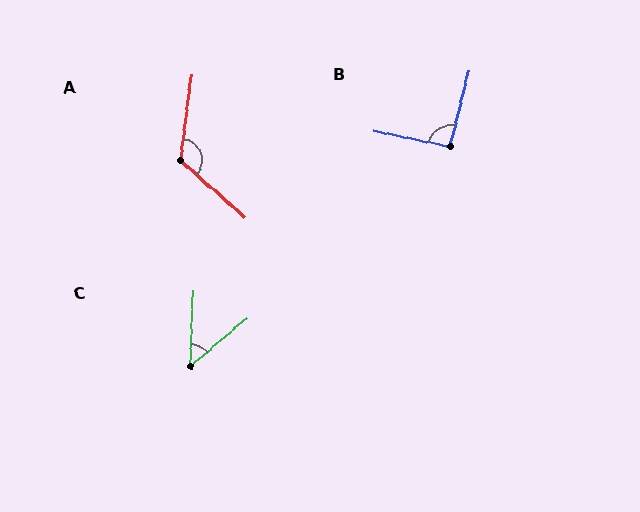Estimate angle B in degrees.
Approximately 92 degrees.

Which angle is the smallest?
C, at approximately 48 degrees.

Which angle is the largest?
A, at approximately 124 degrees.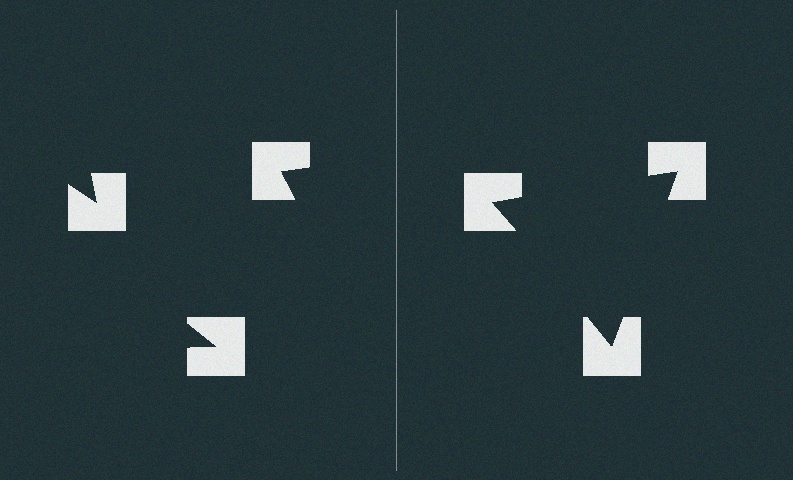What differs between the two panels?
The notched squares are positioned identically on both sides; only the wedge orientations differ. On the right they align to a triangle; on the left they are misaligned.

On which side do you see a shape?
An illusory triangle appears on the right side. On the left side the wedge cuts are rotated, so no coherent shape forms.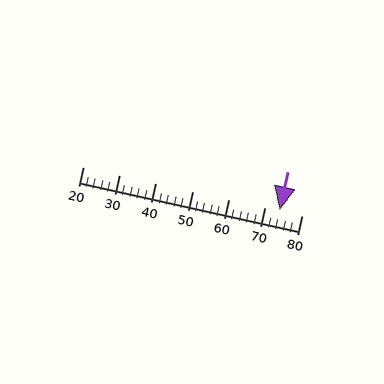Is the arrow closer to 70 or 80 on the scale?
The arrow is closer to 70.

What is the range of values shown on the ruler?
The ruler shows values from 20 to 80.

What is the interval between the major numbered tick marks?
The major tick marks are spaced 10 units apart.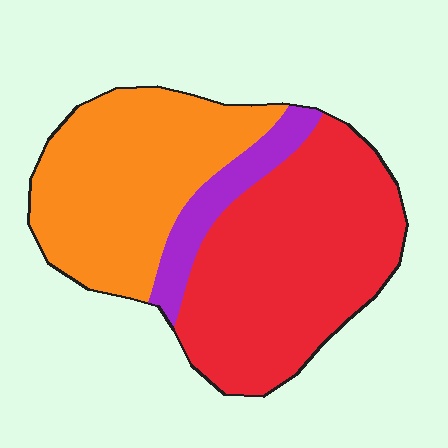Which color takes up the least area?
Purple, at roughly 10%.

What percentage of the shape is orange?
Orange covers roughly 40% of the shape.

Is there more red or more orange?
Red.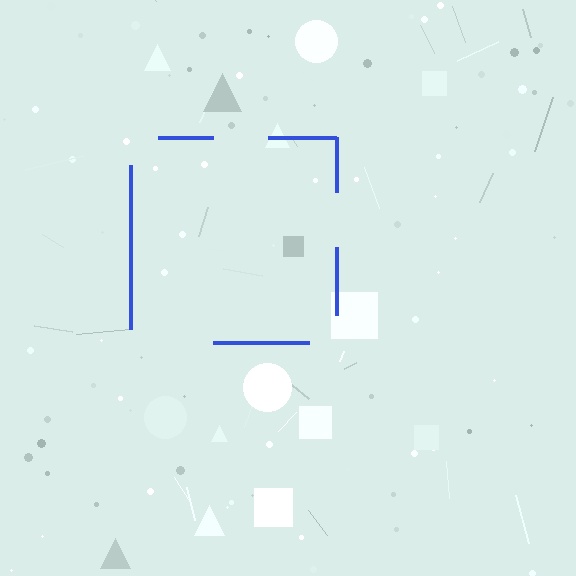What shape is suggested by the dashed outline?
The dashed outline suggests a square.